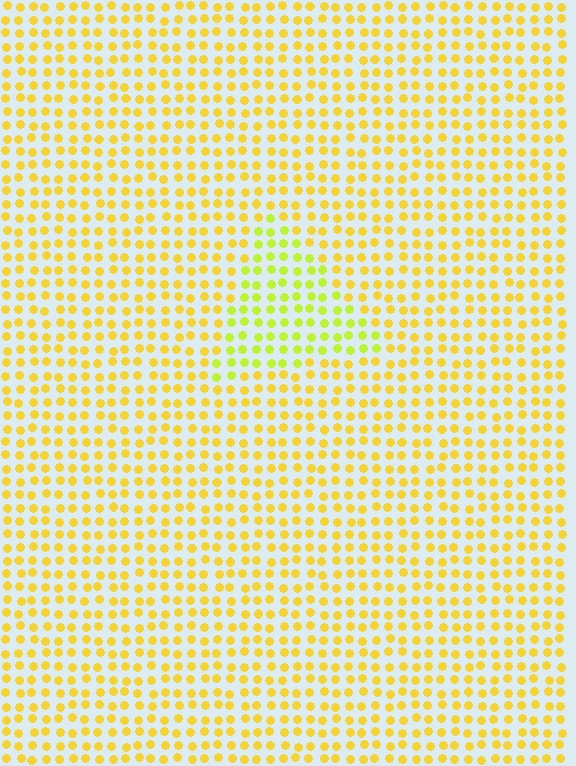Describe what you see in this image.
The image is filled with small yellow elements in a uniform arrangement. A triangle-shaped region is visible where the elements are tinted to a slightly different hue, forming a subtle color boundary.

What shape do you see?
I see a triangle.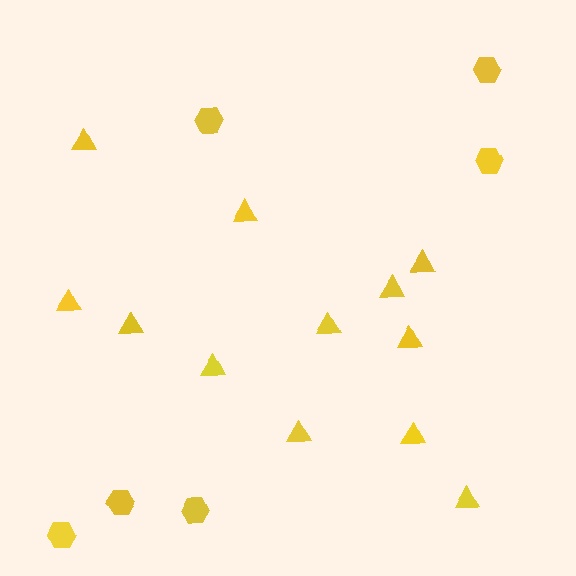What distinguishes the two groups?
There are 2 groups: one group of hexagons (6) and one group of triangles (12).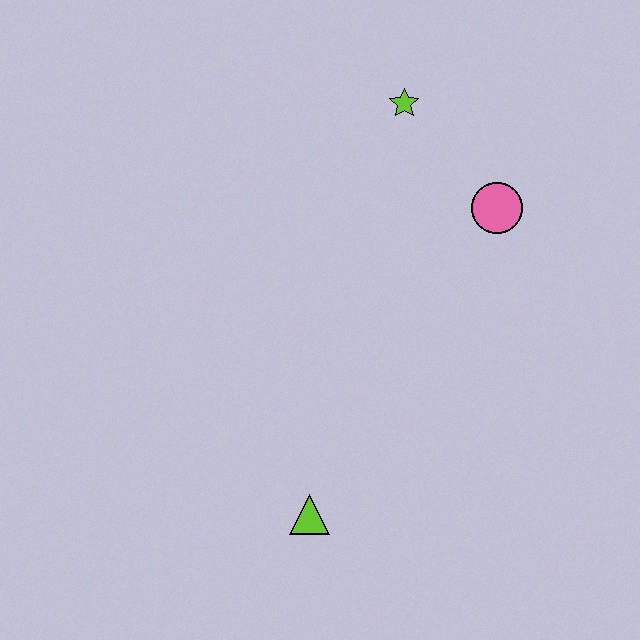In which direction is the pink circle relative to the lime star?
The pink circle is below the lime star.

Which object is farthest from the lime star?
The lime triangle is farthest from the lime star.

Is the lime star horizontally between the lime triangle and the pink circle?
Yes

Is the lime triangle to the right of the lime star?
No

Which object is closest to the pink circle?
The lime star is closest to the pink circle.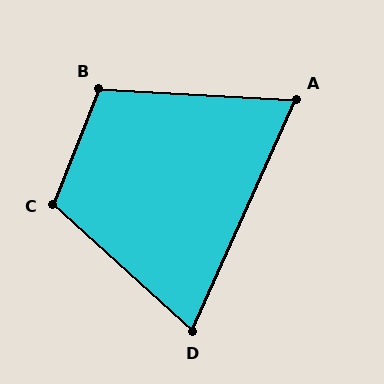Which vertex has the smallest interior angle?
A, at approximately 69 degrees.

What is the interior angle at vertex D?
Approximately 72 degrees (acute).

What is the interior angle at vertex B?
Approximately 108 degrees (obtuse).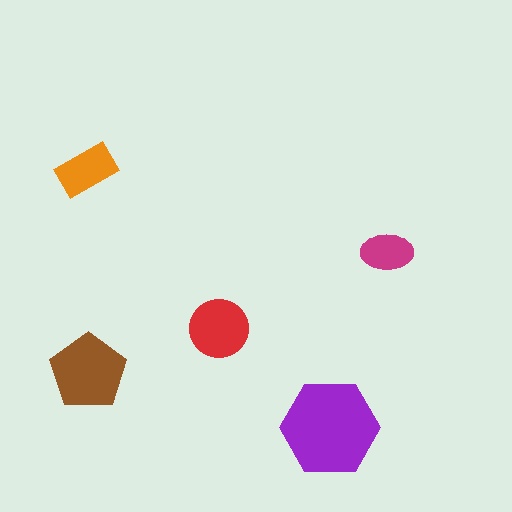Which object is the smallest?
The magenta ellipse.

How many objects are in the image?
There are 5 objects in the image.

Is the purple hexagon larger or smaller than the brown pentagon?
Larger.